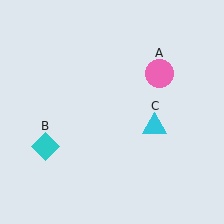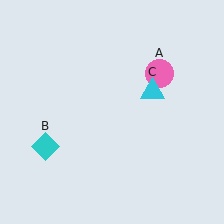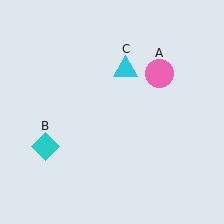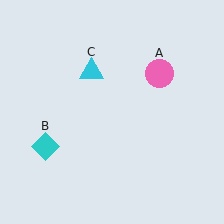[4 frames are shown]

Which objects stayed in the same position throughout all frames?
Pink circle (object A) and cyan diamond (object B) remained stationary.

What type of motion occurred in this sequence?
The cyan triangle (object C) rotated counterclockwise around the center of the scene.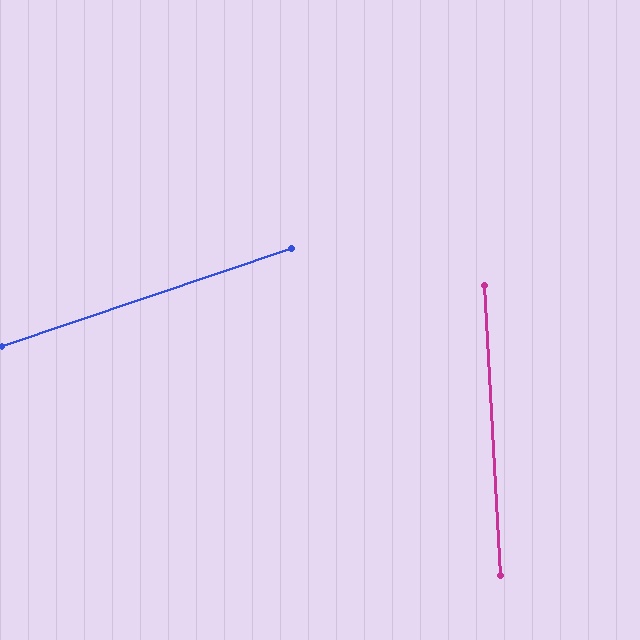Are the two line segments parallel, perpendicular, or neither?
Neither parallel nor perpendicular — they differ by about 74°.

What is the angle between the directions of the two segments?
Approximately 74 degrees.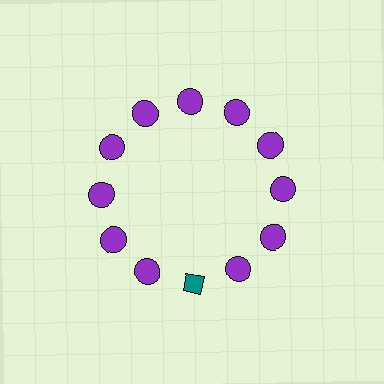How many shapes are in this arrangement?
There are 12 shapes arranged in a ring pattern.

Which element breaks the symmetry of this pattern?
The teal diamond at roughly the 6 o'clock position breaks the symmetry. All other shapes are purple circles.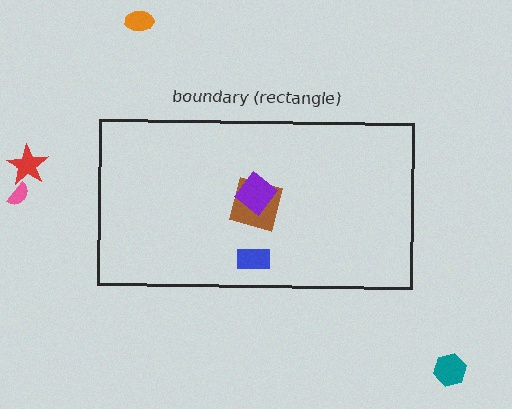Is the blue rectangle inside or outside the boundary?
Inside.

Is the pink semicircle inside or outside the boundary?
Outside.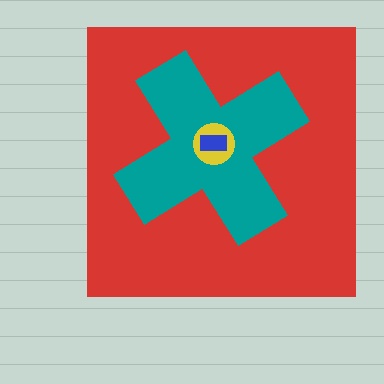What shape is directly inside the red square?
The teal cross.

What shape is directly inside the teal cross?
The yellow circle.